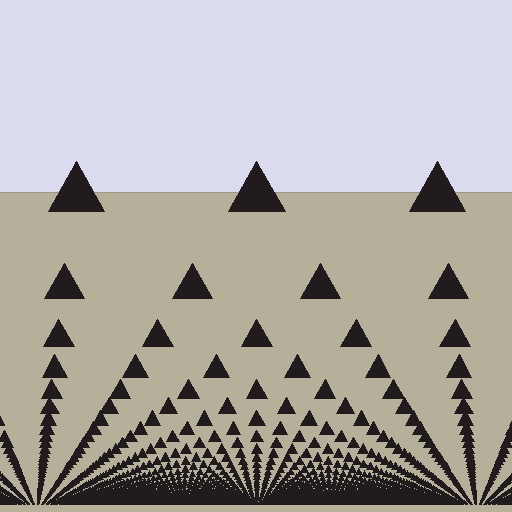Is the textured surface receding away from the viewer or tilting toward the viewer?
The surface appears to tilt toward the viewer. Texture elements get larger and sparser toward the top.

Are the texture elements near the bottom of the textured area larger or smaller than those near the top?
Smaller. The gradient is inverted — elements near the bottom are smaller and denser.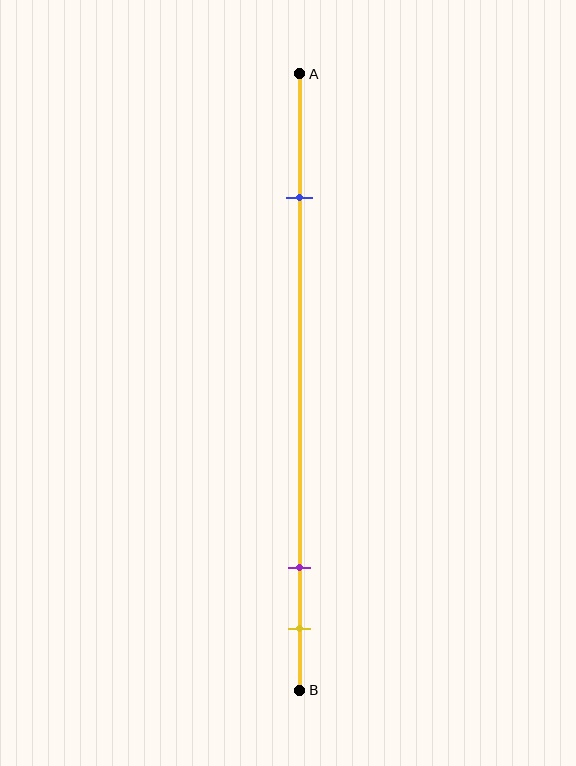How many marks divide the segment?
There are 3 marks dividing the segment.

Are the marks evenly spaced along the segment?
No, the marks are not evenly spaced.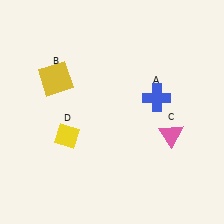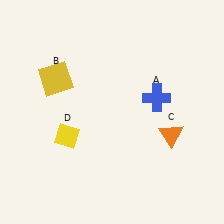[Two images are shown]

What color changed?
The triangle (C) changed from pink in Image 1 to orange in Image 2.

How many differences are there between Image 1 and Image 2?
There is 1 difference between the two images.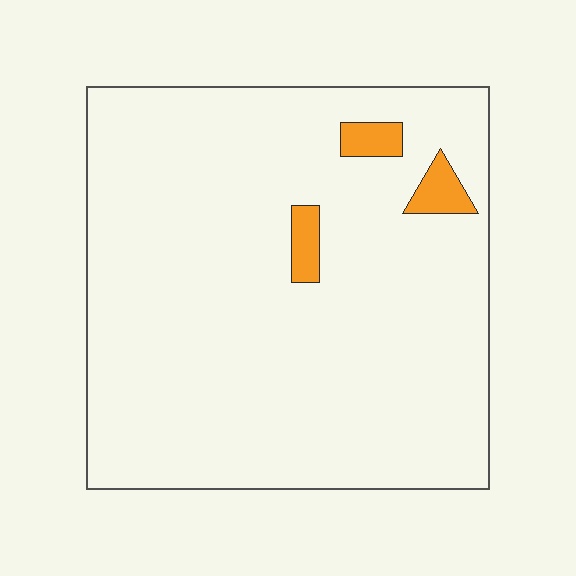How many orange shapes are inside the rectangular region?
3.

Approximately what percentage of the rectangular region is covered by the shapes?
Approximately 5%.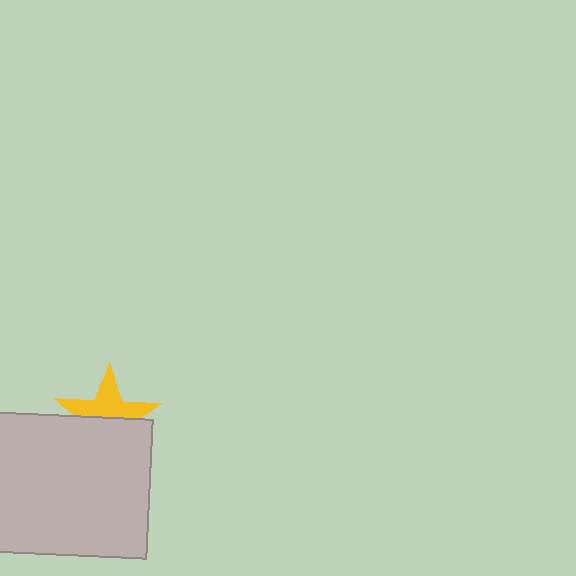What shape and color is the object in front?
The object in front is a light gray rectangle.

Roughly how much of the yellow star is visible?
About half of it is visible (roughly 51%).